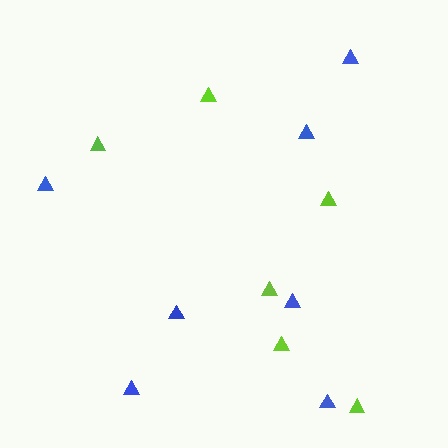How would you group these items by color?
There are 2 groups: one group of blue triangles (7) and one group of lime triangles (6).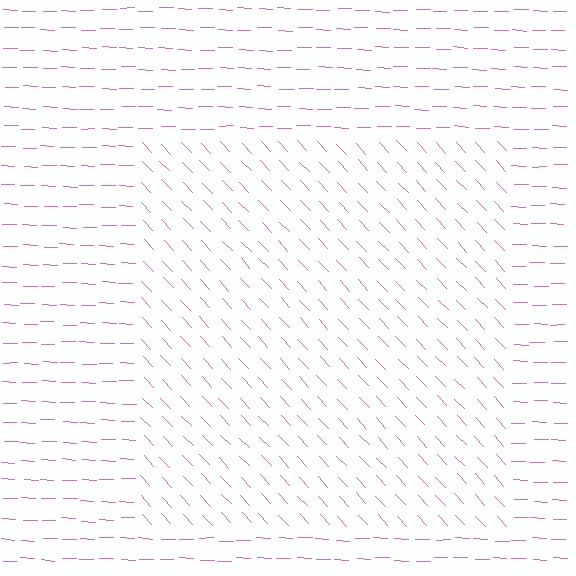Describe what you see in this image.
The image is filled with small pink line segments. A rectangle region in the image has lines oriented differently from the surrounding lines, creating a visible texture boundary.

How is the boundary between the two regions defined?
The boundary is defined purely by a change in line orientation (approximately 45 degrees difference). All lines are the same color and thickness.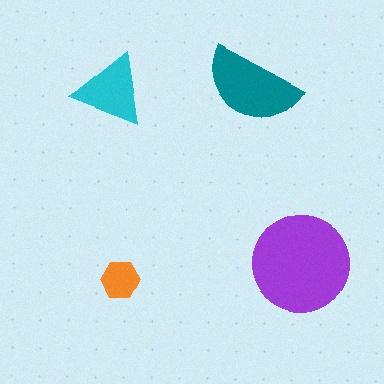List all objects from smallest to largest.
The orange hexagon, the cyan triangle, the teal semicircle, the purple circle.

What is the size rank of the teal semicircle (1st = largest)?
2nd.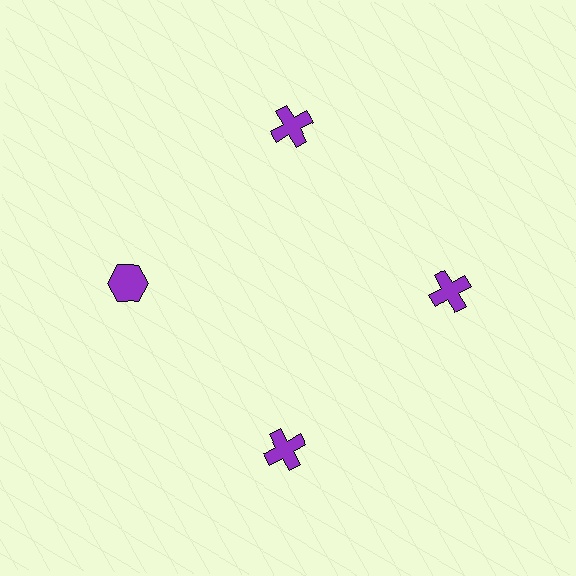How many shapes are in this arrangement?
There are 4 shapes arranged in a ring pattern.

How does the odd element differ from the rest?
It has a different shape: hexagon instead of cross.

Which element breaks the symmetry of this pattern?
The purple hexagon at roughly the 9 o'clock position breaks the symmetry. All other shapes are purple crosses.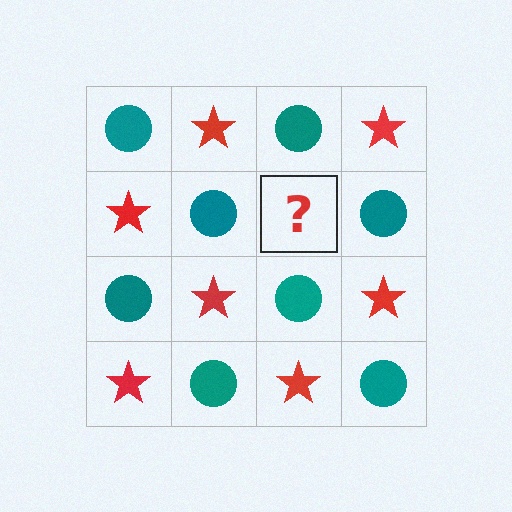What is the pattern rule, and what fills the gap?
The rule is that it alternates teal circle and red star in a checkerboard pattern. The gap should be filled with a red star.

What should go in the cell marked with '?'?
The missing cell should contain a red star.